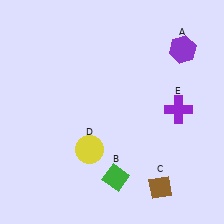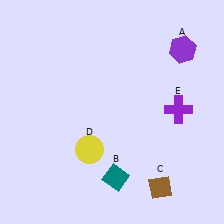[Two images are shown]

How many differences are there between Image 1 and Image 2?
There is 1 difference between the two images.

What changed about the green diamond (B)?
In Image 1, B is green. In Image 2, it changed to teal.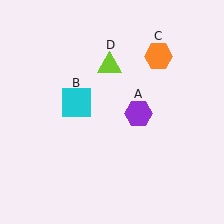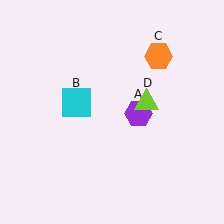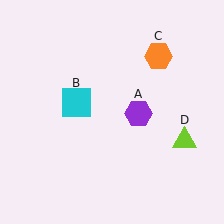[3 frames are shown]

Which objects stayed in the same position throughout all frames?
Purple hexagon (object A) and cyan square (object B) and orange hexagon (object C) remained stationary.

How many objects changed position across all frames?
1 object changed position: lime triangle (object D).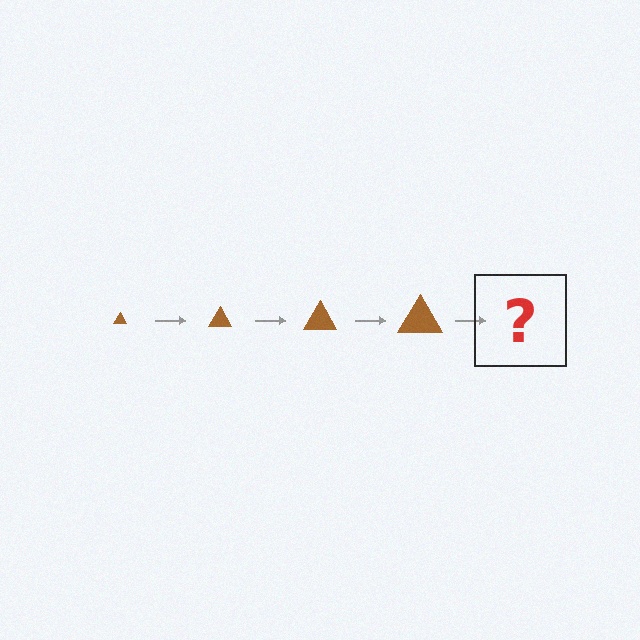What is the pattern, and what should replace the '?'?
The pattern is that the triangle gets progressively larger each step. The '?' should be a brown triangle, larger than the previous one.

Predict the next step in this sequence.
The next step is a brown triangle, larger than the previous one.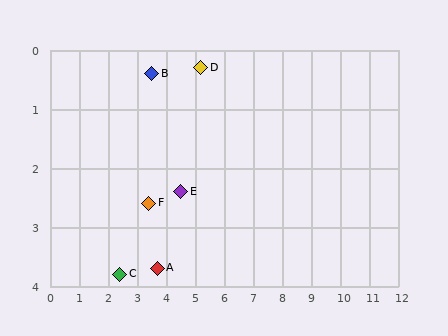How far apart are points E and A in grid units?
Points E and A are about 1.5 grid units apart.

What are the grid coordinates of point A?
Point A is at approximately (3.7, 3.7).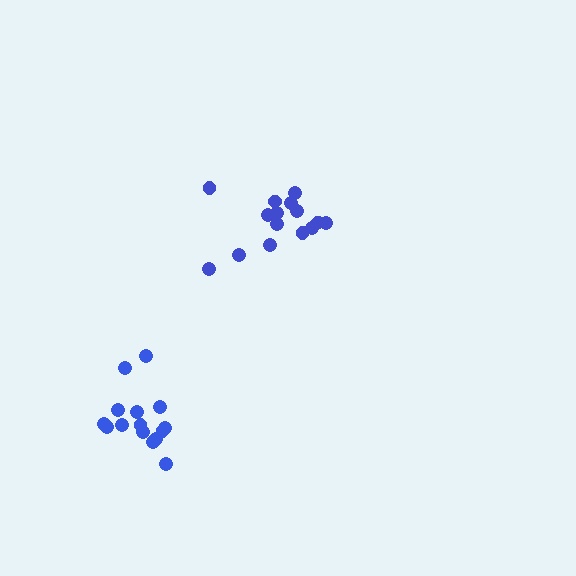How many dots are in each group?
Group 1: 15 dots, Group 2: 15 dots (30 total).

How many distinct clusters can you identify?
There are 2 distinct clusters.